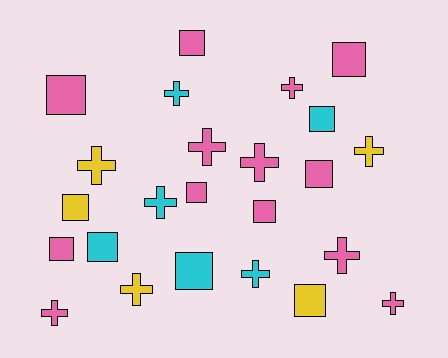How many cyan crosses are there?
There are 3 cyan crosses.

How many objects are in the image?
There are 24 objects.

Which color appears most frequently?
Pink, with 13 objects.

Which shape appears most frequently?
Square, with 12 objects.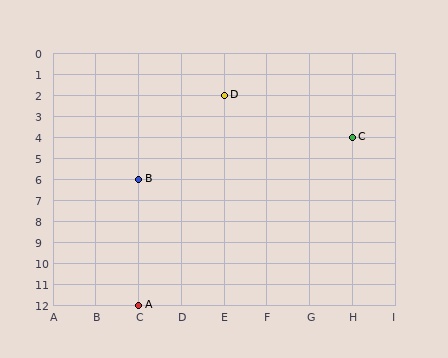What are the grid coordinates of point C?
Point C is at grid coordinates (H, 4).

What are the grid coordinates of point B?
Point B is at grid coordinates (C, 6).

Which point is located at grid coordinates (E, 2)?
Point D is at (E, 2).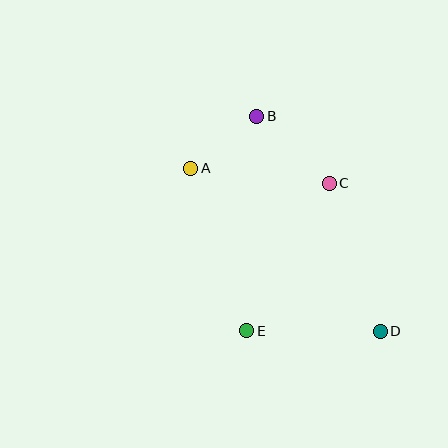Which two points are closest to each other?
Points A and B are closest to each other.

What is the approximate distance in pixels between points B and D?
The distance between B and D is approximately 248 pixels.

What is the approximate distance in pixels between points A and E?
The distance between A and E is approximately 172 pixels.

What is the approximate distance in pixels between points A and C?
The distance between A and C is approximately 139 pixels.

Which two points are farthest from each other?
Points A and D are farthest from each other.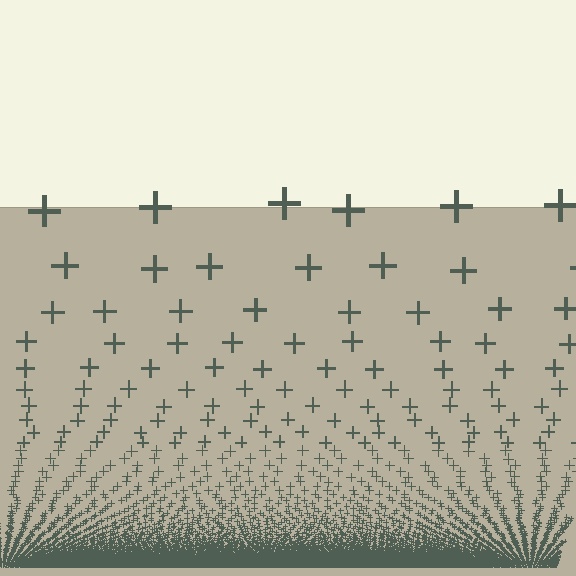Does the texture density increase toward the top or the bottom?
Density increases toward the bottom.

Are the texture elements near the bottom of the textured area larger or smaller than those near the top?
Smaller. The gradient is inverted — elements near the bottom are smaller and denser.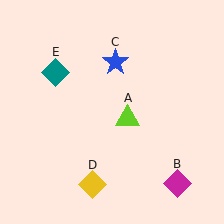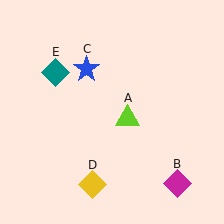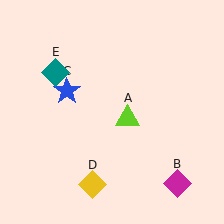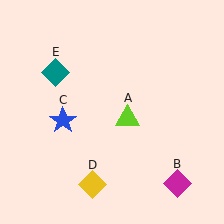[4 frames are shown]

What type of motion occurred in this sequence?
The blue star (object C) rotated counterclockwise around the center of the scene.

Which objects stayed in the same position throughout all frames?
Lime triangle (object A) and magenta diamond (object B) and yellow diamond (object D) and teal diamond (object E) remained stationary.